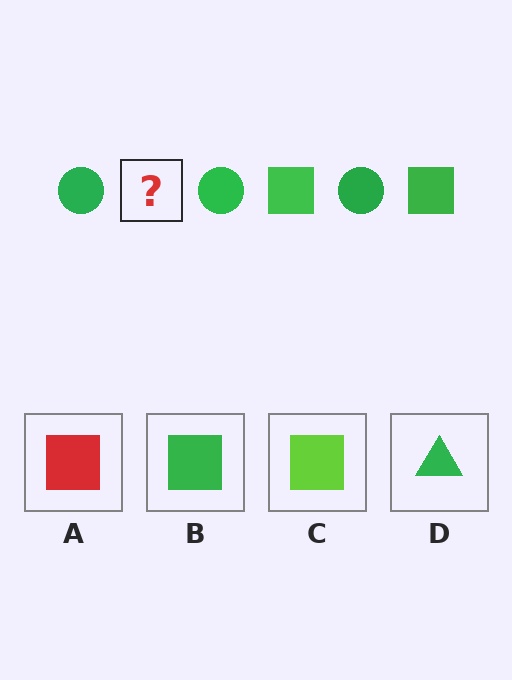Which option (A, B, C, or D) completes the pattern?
B.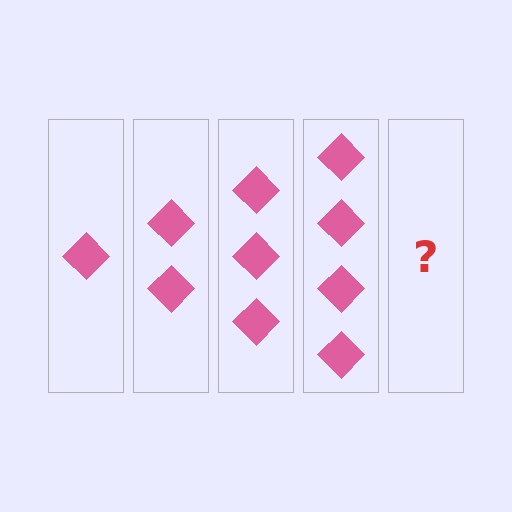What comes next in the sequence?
The next element should be 5 diamonds.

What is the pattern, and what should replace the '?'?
The pattern is that each step adds one more diamond. The '?' should be 5 diamonds.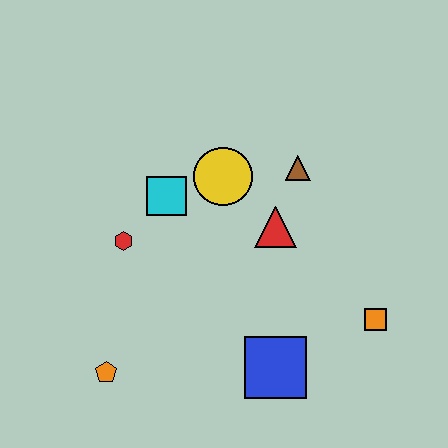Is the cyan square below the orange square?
No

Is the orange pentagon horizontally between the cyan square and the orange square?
No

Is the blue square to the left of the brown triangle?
Yes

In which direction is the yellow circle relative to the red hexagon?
The yellow circle is to the right of the red hexagon.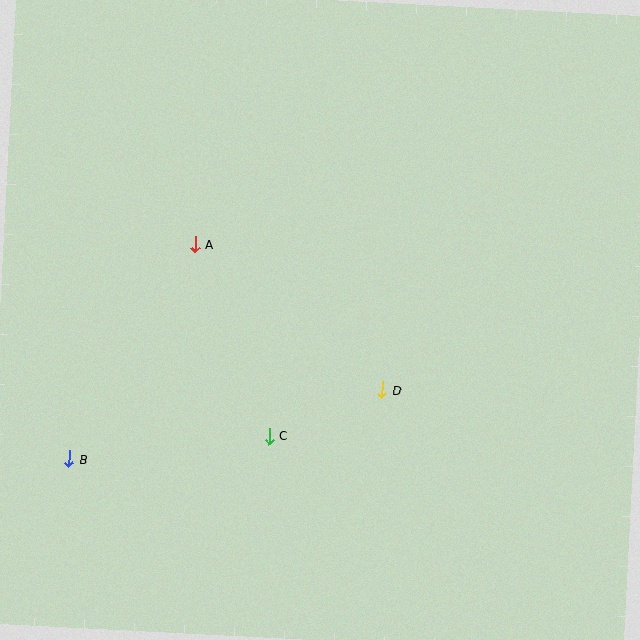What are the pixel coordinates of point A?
Point A is at (195, 244).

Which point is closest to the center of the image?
Point D at (382, 390) is closest to the center.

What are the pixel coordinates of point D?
Point D is at (382, 390).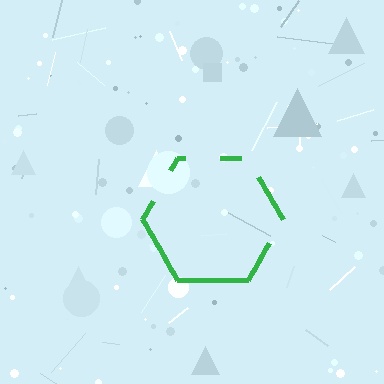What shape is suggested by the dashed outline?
The dashed outline suggests a hexagon.